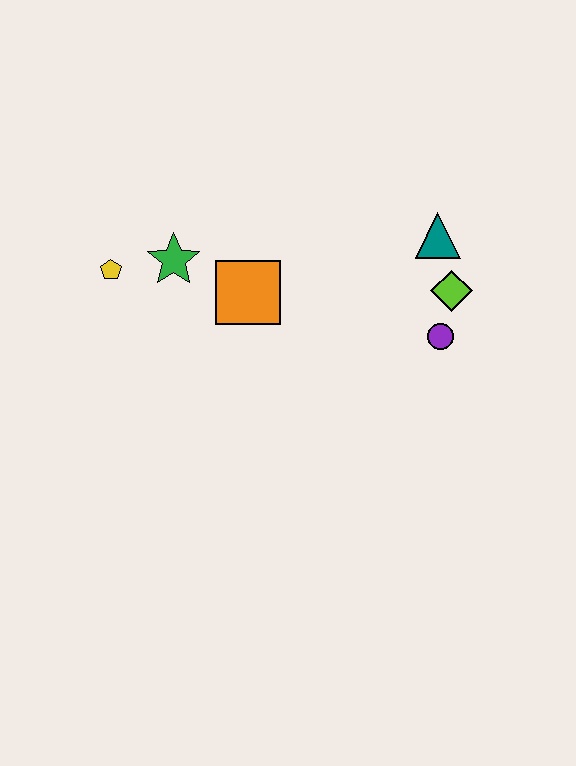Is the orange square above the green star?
No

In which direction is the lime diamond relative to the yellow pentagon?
The lime diamond is to the right of the yellow pentagon.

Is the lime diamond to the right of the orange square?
Yes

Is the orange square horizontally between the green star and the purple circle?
Yes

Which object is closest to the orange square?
The green star is closest to the orange square.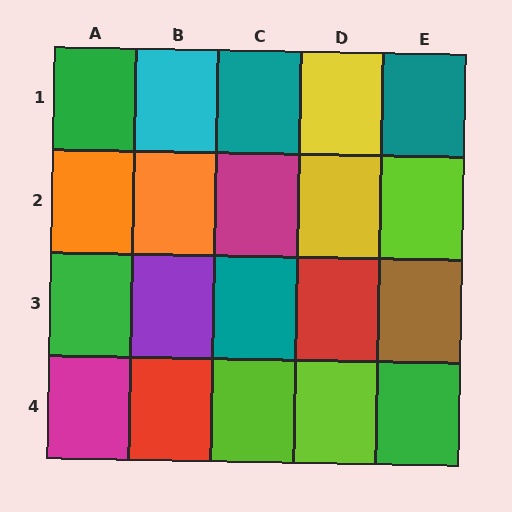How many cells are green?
3 cells are green.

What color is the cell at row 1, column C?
Teal.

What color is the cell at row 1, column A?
Green.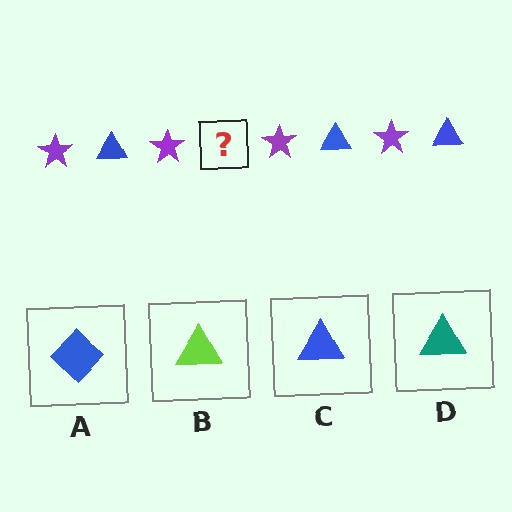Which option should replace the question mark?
Option C.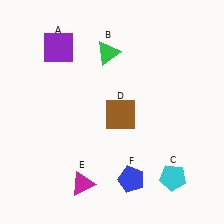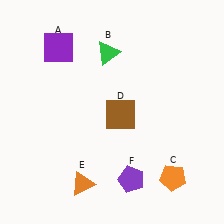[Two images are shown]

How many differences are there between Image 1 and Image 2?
There are 3 differences between the two images.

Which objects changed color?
C changed from cyan to orange. E changed from magenta to orange. F changed from blue to purple.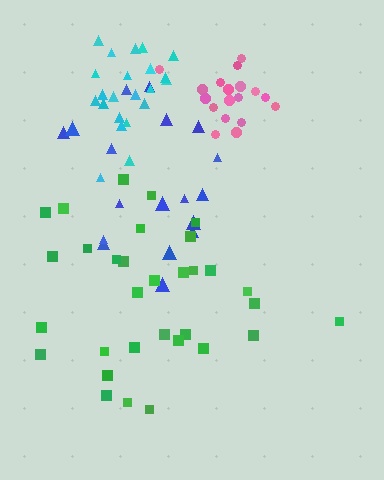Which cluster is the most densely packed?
Pink.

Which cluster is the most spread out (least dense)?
Blue.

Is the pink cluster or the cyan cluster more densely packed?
Pink.